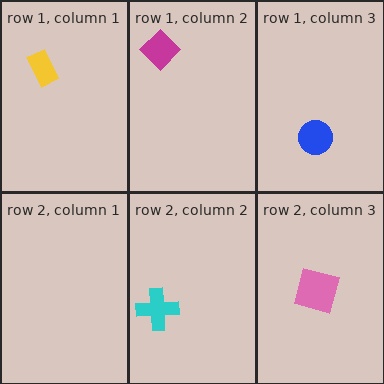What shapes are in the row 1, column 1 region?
The yellow rectangle.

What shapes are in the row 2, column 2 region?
The cyan cross.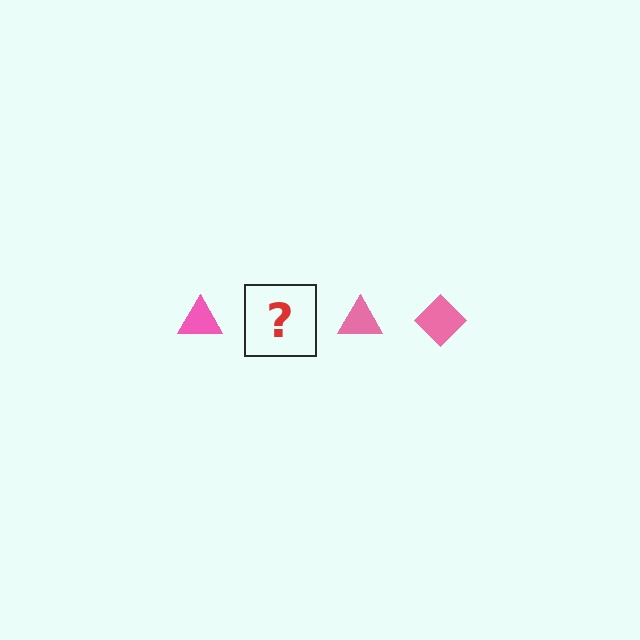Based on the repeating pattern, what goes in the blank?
The blank should be a pink diamond.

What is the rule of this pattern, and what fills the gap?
The rule is that the pattern cycles through triangle, diamond shapes in pink. The gap should be filled with a pink diamond.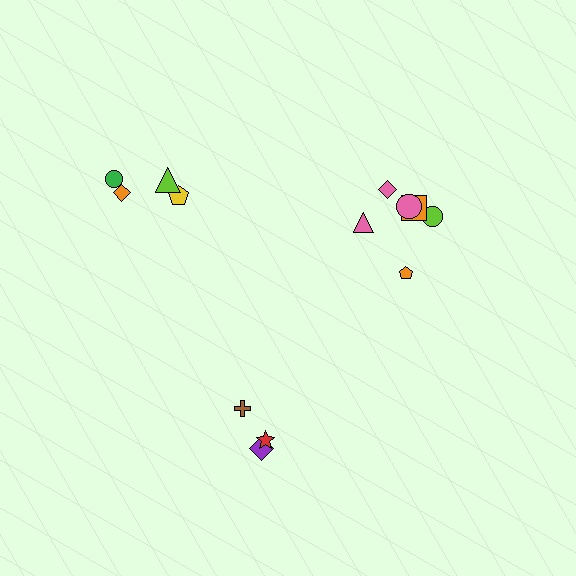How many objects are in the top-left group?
There are 4 objects.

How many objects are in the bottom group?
There are 3 objects.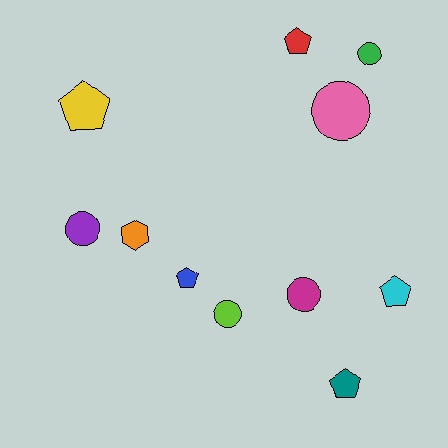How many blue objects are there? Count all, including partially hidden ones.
There is 1 blue object.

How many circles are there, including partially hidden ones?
There are 5 circles.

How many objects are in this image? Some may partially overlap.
There are 11 objects.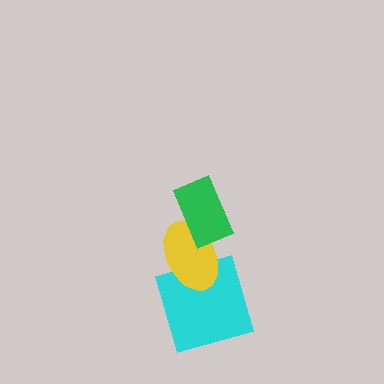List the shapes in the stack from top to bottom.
From top to bottom: the green rectangle, the yellow ellipse, the cyan square.